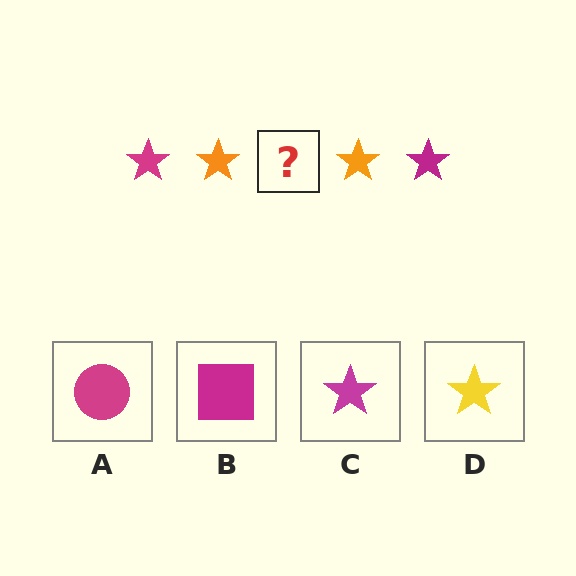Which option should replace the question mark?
Option C.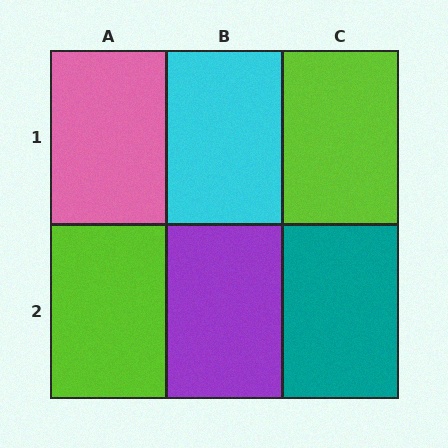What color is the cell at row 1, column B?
Cyan.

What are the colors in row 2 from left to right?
Lime, purple, teal.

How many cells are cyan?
1 cell is cyan.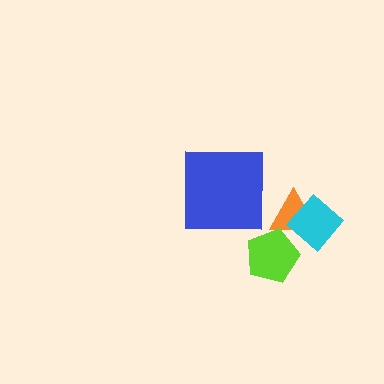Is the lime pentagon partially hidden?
No, no other shape covers it.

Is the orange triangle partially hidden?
Yes, it is partially covered by another shape.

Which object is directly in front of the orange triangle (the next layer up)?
The lime pentagon is directly in front of the orange triangle.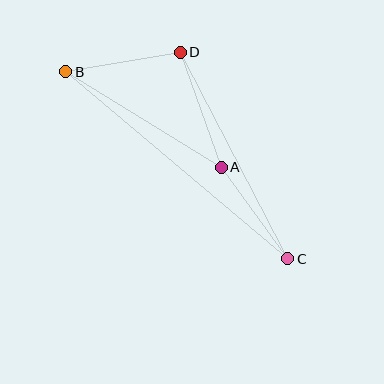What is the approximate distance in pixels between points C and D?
The distance between C and D is approximately 233 pixels.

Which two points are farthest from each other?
Points B and C are farthest from each other.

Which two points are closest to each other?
Points A and C are closest to each other.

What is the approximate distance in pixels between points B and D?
The distance between B and D is approximately 116 pixels.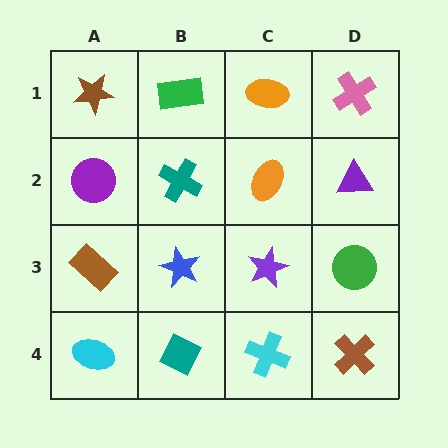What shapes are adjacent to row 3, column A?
A purple circle (row 2, column A), a cyan ellipse (row 4, column A), a blue star (row 3, column B).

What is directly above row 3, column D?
A purple triangle.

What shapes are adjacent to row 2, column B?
A green rectangle (row 1, column B), a blue star (row 3, column B), a purple circle (row 2, column A), an orange ellipse (row 2, column C).